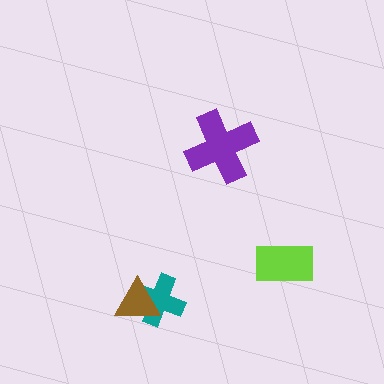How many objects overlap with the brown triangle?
1 object overlaps with the brown triangle.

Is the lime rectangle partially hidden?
No, no other shape covers it.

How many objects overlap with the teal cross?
1 object overlaps with the teal cross.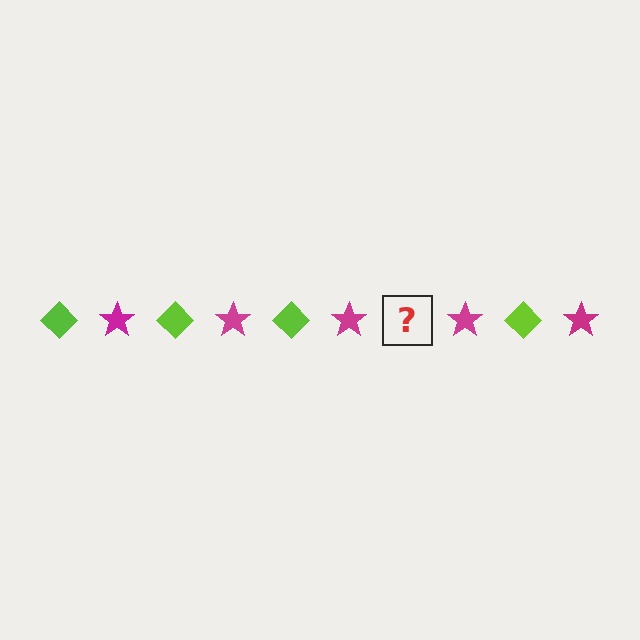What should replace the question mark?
The question mark should be replaced with a lime diamond.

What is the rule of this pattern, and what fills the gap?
The rule is that the pattern alternates between lime diamond and magenta star. The gap should be filled with a lime diamond.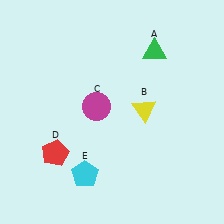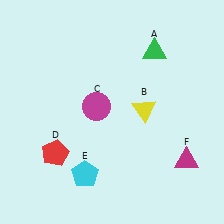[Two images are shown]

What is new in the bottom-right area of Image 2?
A magenta triangle (F) was added in the bottom-right area of Image 2.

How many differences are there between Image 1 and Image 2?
There is 1 difference between the two images.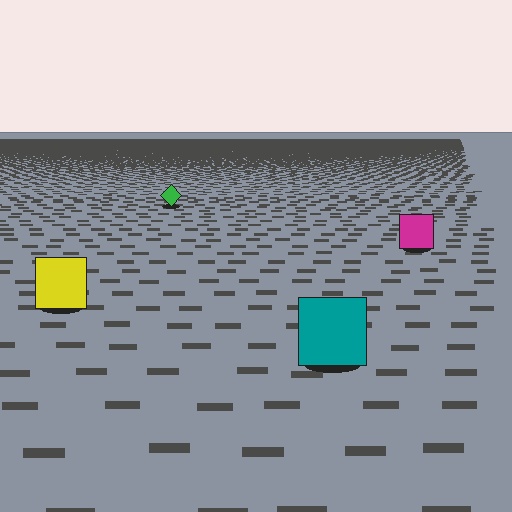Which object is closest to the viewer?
The teal square is closest. The texture marks near it are larger and more spread out.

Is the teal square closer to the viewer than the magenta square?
Yes. The teal square is closer — you can tell from the texture gradient: the ground texture is coarser near it.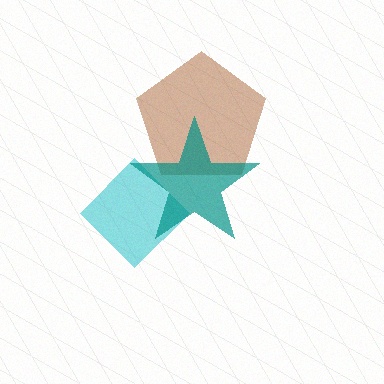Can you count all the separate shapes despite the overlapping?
Yes, there are 3 separate shapes.